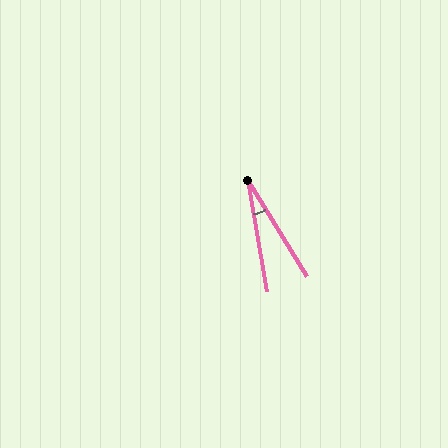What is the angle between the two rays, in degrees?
Approximately 22 degrees.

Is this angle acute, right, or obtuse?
It is acute.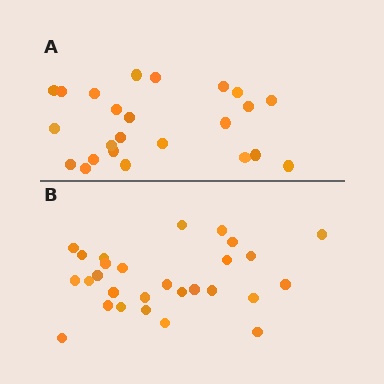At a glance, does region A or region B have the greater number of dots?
Region B (the bottom region) has more dots.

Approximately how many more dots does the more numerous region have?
Region B has about 4 more dots than region A.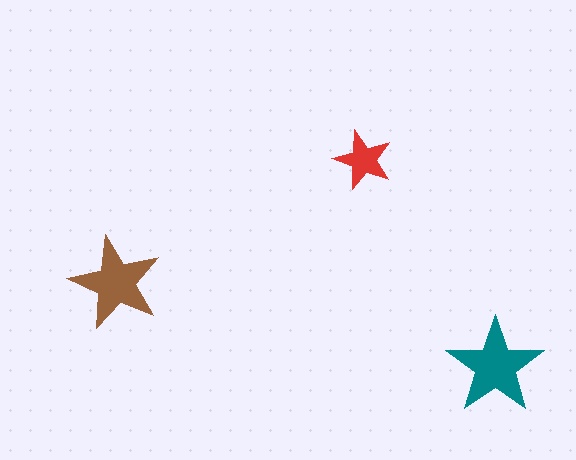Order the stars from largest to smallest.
the teal one, the brown one, the red one.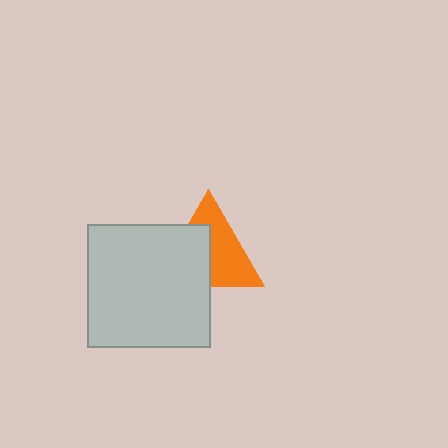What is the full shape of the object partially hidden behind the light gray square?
The partially hidden object is an orange triangle.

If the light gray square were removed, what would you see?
You would see the complete orange triangle.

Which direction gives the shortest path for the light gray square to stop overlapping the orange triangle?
Moving toward the lower-left gives the shortest separation.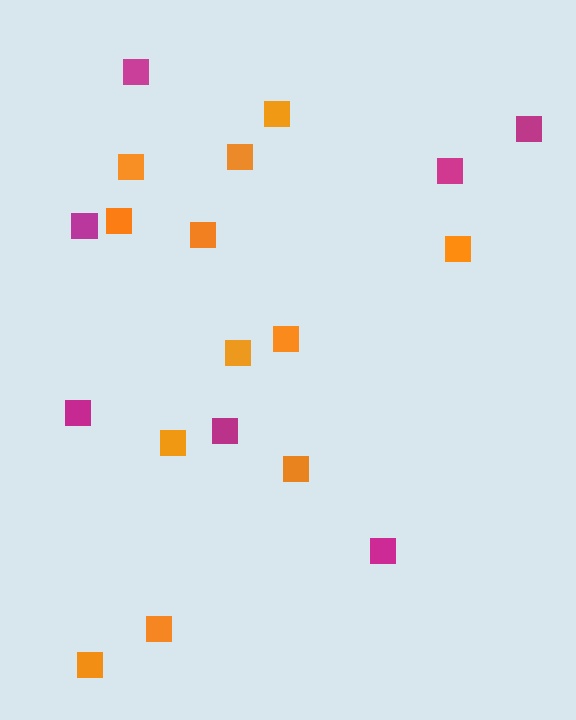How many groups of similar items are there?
There are 2 groups: one group of orange squares (12) and one group of magenta squares (7).